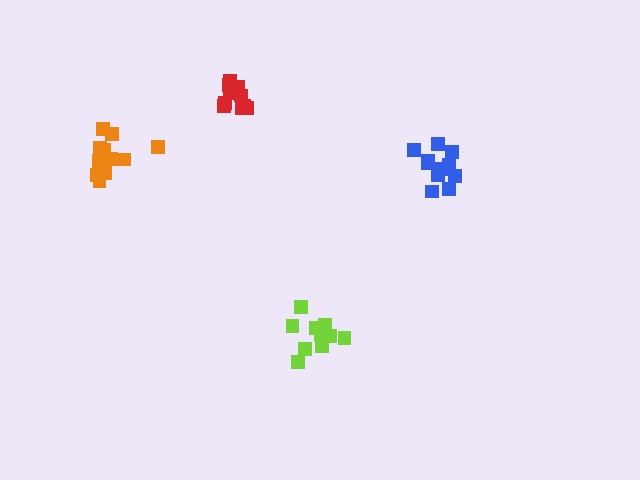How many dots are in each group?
Group 1: 11 dots, Group 2: 11 dots, Group 3: 12 dots, Group 4: 10 dots (44 total).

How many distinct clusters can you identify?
There are 4 distinct clusters.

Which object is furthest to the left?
The orange cluster is leftmost.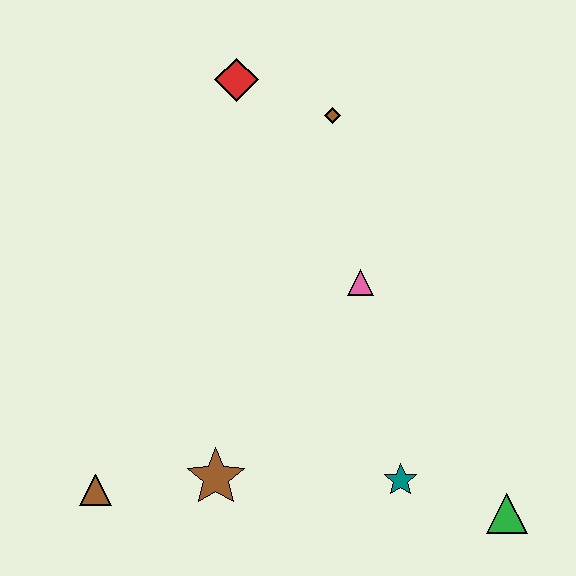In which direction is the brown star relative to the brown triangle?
The brown star is to the right of the brown triangle.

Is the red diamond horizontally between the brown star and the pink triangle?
Yes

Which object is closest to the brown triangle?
The brown star is closest to the brown triangle.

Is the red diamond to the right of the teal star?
No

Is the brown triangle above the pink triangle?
No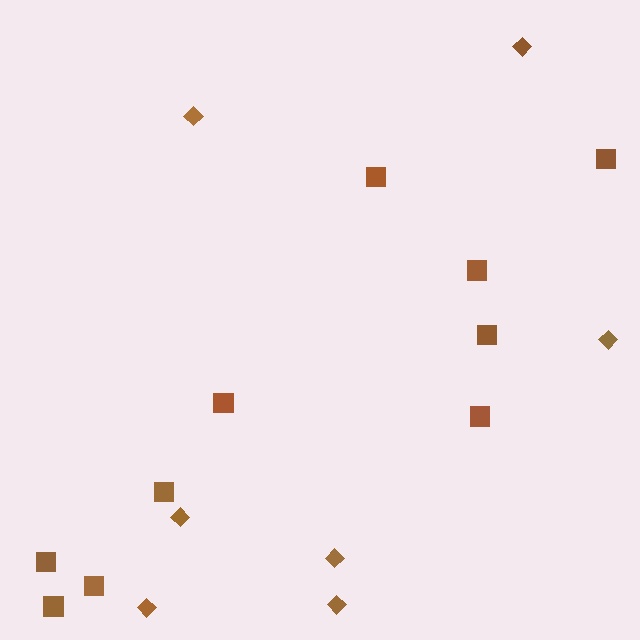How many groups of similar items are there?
There are 2 groups: one group of diamonds (7) and one group of squares (10).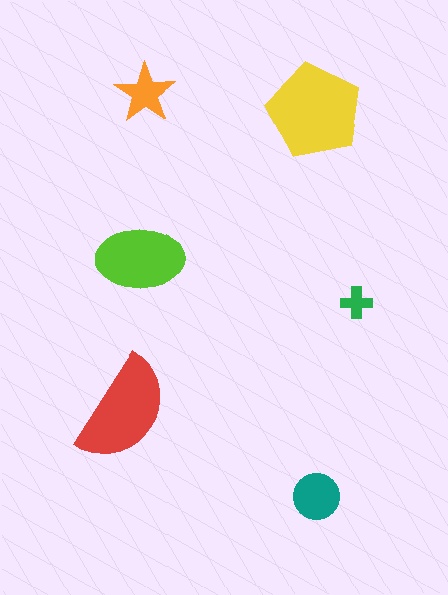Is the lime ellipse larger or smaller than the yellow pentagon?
Smaller.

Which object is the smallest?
The green cross.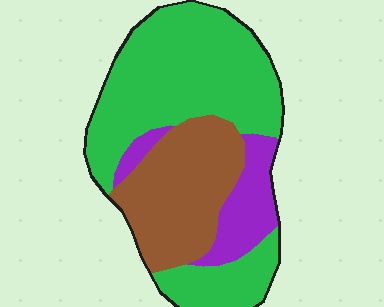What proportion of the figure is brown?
Brown covers 29% of the figure.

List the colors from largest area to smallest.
From largest to smallest: green, brown, purple.